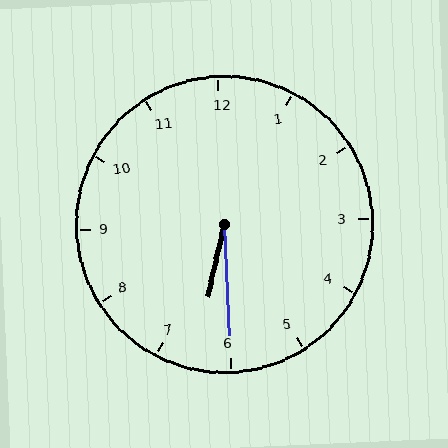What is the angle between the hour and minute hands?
Approximately 15 degrees.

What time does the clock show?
6:30.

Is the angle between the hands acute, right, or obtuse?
It is acute.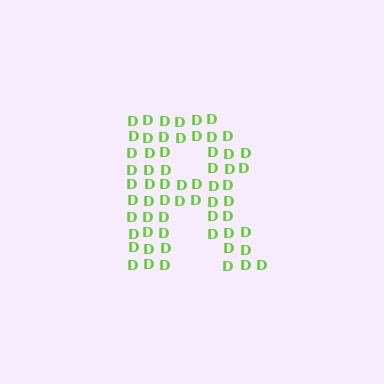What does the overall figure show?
The overall figure shows the letter R.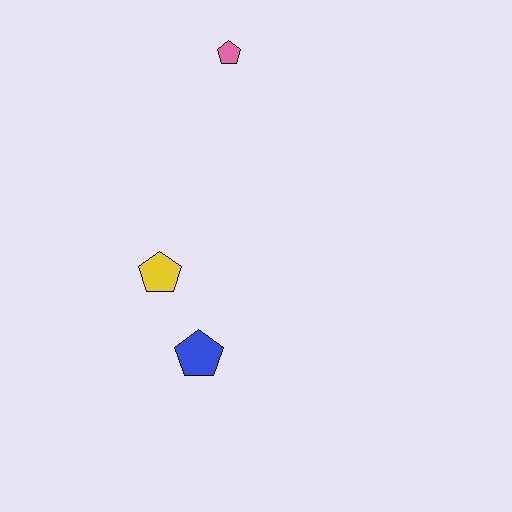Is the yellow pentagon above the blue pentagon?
Yes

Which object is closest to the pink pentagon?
The yellow pentagon is closest to the pink pentagon.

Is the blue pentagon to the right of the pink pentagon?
No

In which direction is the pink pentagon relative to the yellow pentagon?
The pink pentagon is above the yellow pentagon.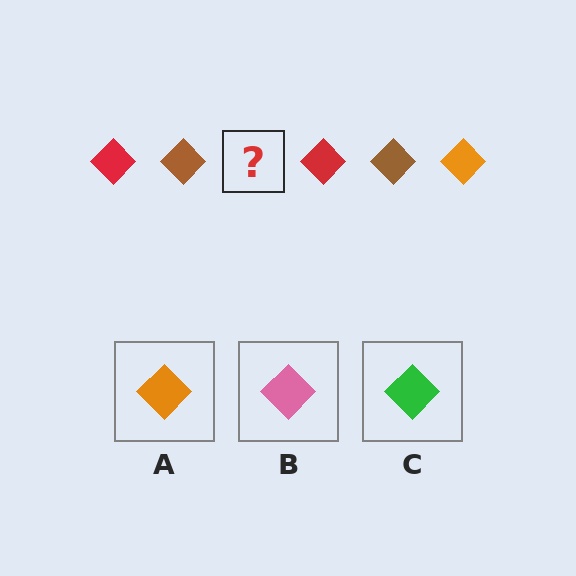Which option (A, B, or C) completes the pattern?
A.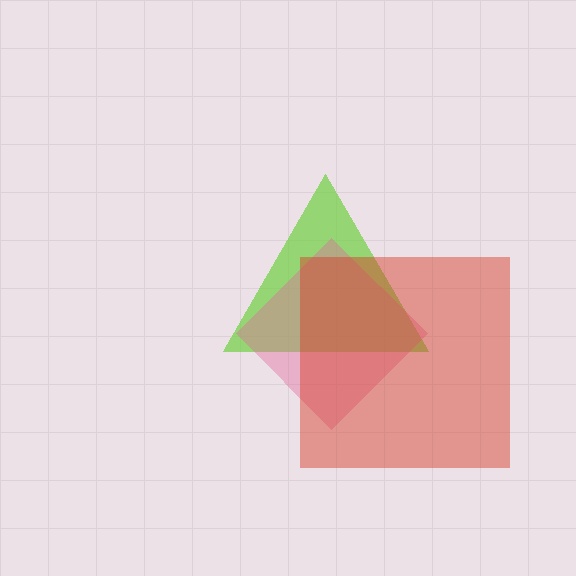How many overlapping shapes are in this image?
There are 3 overlapping shapes in the image.